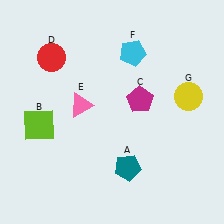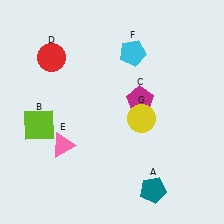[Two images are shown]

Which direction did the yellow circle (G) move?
The yellow circle (G) moved left.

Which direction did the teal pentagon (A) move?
The teal pentagon (A) moved right.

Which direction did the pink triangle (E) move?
The pink triangle (E) moved down.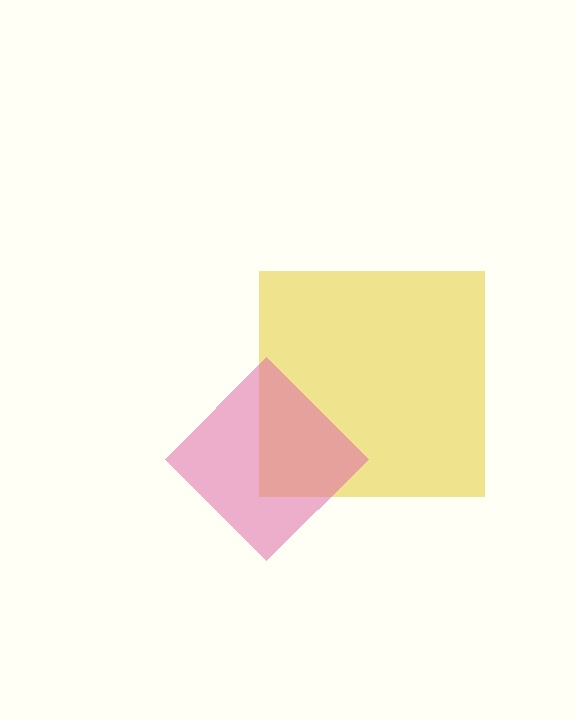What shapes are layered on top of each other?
The layered shapes are: a yellow square, a pink diamond.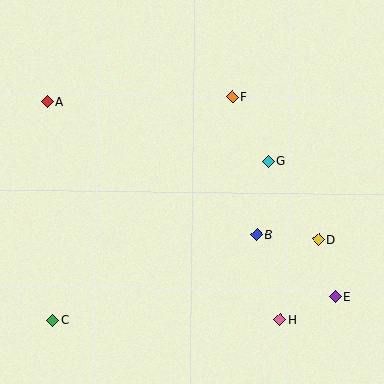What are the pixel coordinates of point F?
Point F is at (233, 97).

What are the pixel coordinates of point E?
Point E is at (335, 297).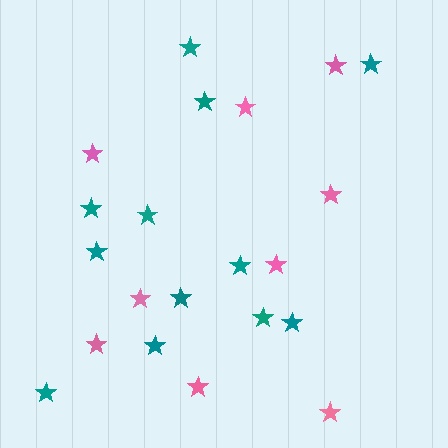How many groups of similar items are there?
There are 2 groups: one group of pink stars (9) and one group of teal stars (12).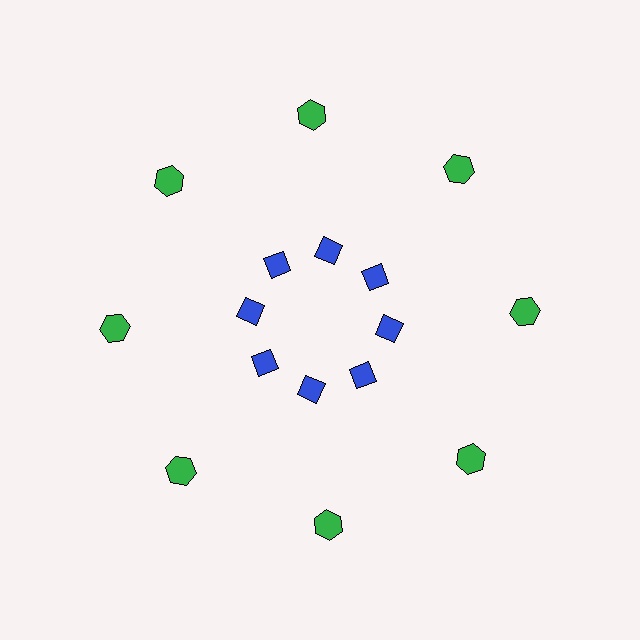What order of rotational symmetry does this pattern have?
This pattern has 8-fold rotational symmetry.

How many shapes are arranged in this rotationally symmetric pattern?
There are 16 shapes, arranged in 8 groups of 2.